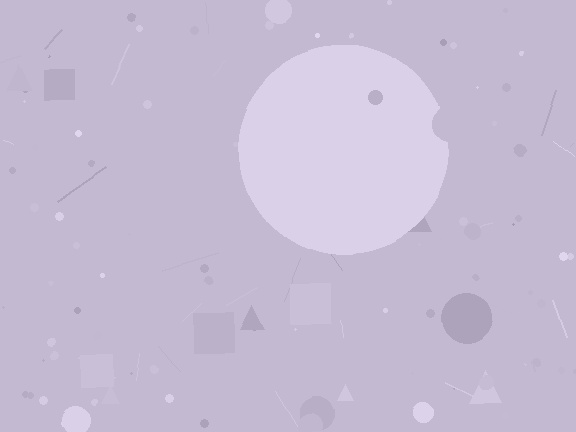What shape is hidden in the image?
A circle is hidden in the image.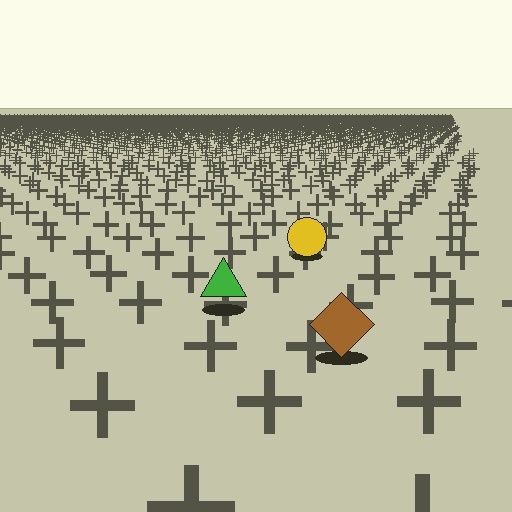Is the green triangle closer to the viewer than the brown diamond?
No. The brown diamond is closer — you can tell from the texture gradient: the ground texture is coarser near it.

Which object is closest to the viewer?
The brown diamond is closest. The texture marks near it are larger and more spread out.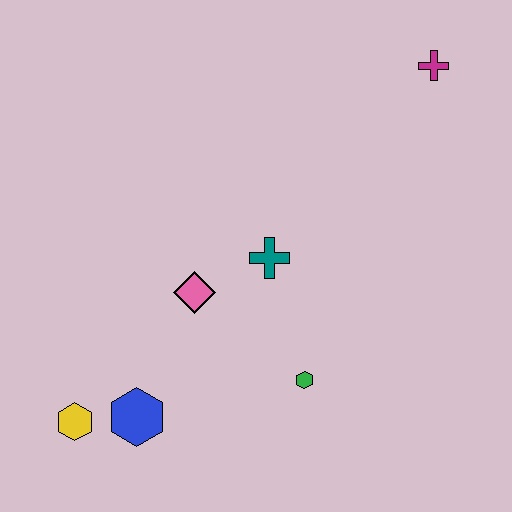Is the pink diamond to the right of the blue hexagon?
Yes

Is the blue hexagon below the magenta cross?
Yes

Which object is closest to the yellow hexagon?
The blue hexagon is closest to the yellow hexagon.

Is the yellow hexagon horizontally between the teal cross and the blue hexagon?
No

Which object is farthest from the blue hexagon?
The magenta cross is farthest from the blue hexagon.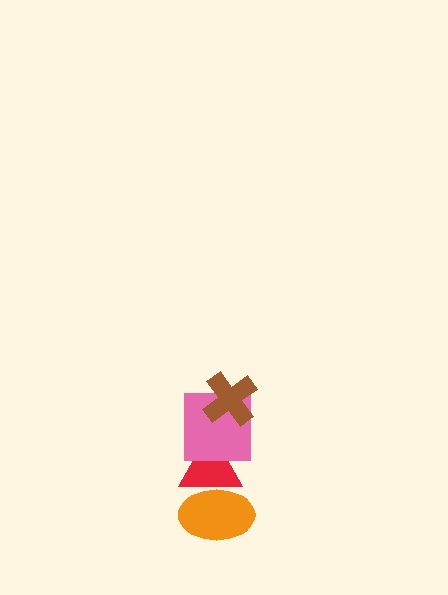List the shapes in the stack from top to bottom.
From top to bottom: the brown cross, the pink square, the red triangle, the orange ellipse.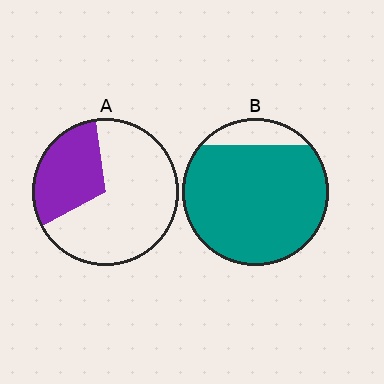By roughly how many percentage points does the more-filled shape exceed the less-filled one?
By roughly 55 percentage points (B over A).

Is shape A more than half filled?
No.